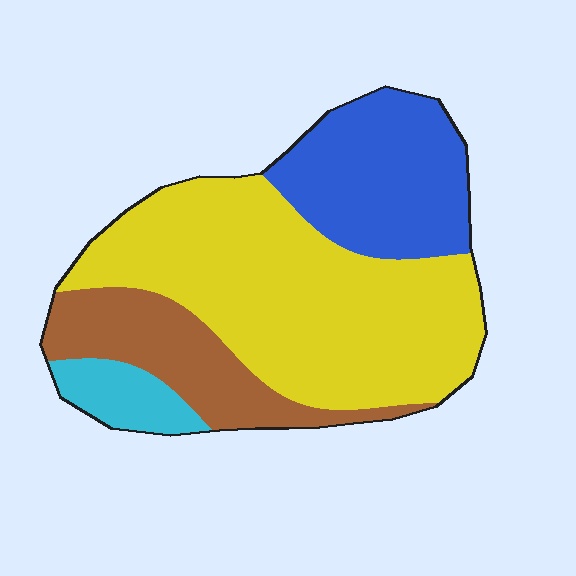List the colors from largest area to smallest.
From largest to smallest: yellow, blue, brown, cyan.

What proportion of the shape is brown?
Brown takes up less than a quarter of the shape.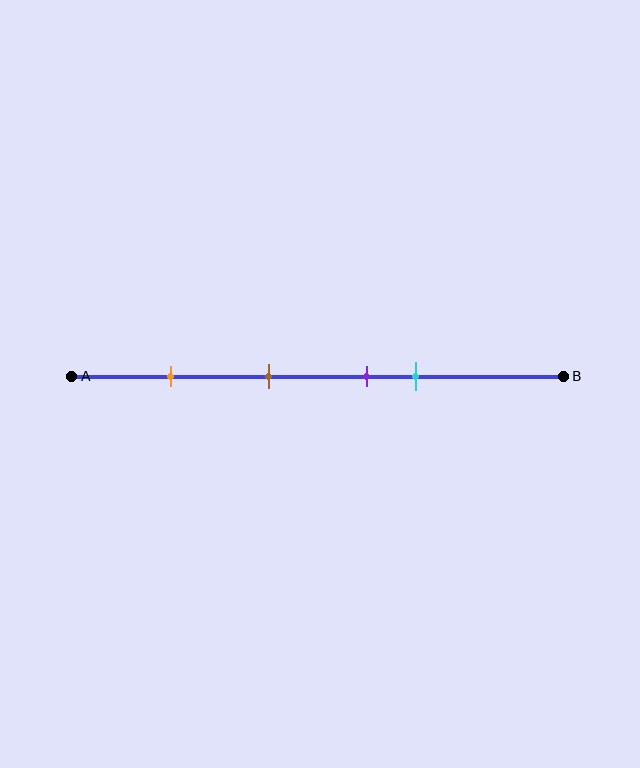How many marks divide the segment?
There are 4 marks dividing the segment.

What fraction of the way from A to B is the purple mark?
The purple mark is approximately 60% (0.6) of the way from A to B.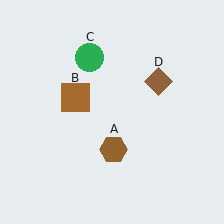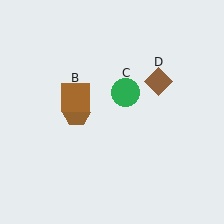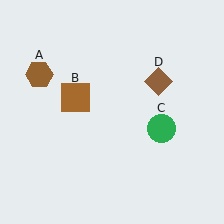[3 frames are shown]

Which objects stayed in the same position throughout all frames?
Brown square (object B) and brown diamond (object D) remained stationary.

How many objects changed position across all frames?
2 objects changed position: brown hexagon (object A), green circle (object C).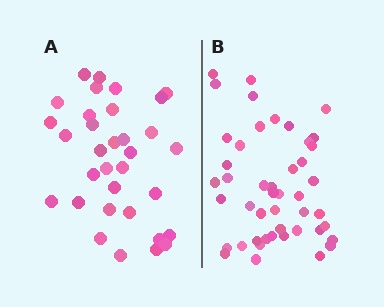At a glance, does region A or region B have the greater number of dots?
Region B (the right region) has more dots.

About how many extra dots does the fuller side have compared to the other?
Region B has approximately 15 more dots than region A.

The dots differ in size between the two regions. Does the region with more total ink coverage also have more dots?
No. Region A has more total ink coverage because its dots are larger, but region B actually contains more individual dots. Total area can be misleading — the number of items is what matters here.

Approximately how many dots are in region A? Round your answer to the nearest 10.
About 30 dots. (The exact count is 33, which rounds to 30.)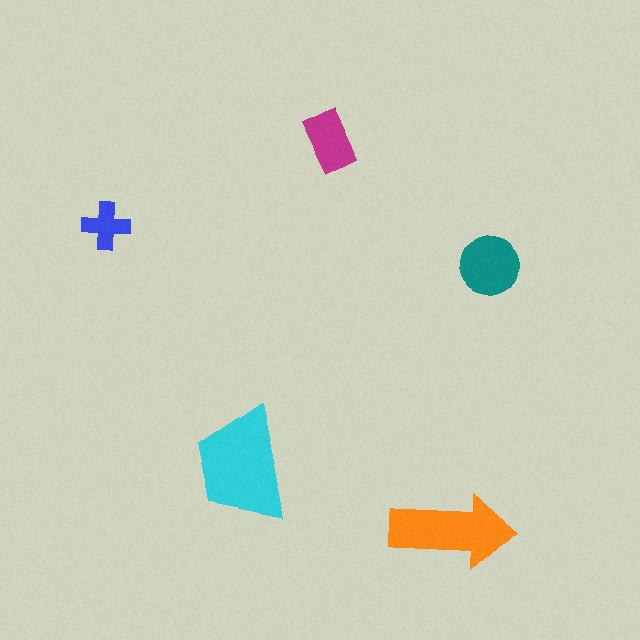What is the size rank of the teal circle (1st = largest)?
3rd.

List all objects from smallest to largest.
The blue cross, the magenta rectangle, the teal circle, the orange arrow, the cyan trapezoid.